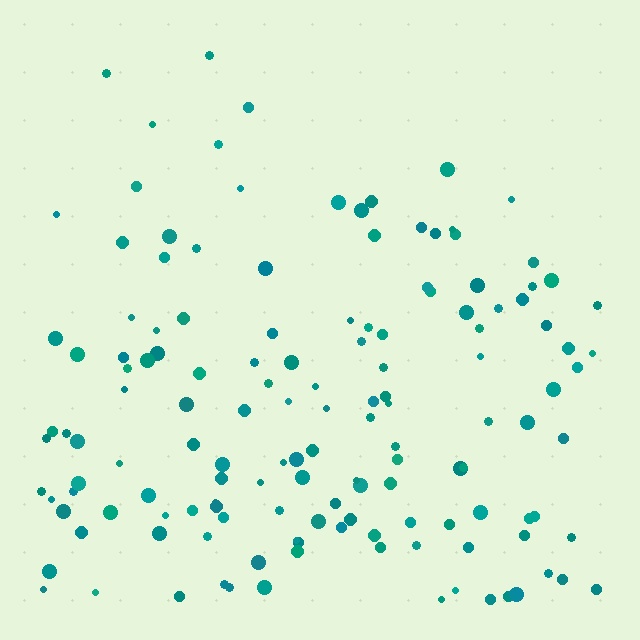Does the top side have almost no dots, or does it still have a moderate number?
Still a moderate number, just noticeably fewer than the bottom.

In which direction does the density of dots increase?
From top to bottom, with the bottom side densest.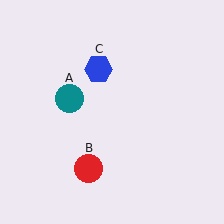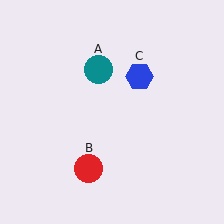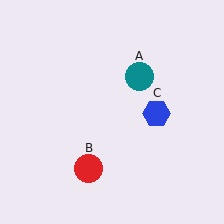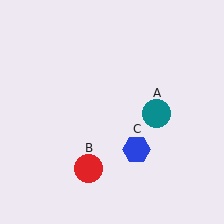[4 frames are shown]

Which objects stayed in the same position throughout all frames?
Red circle (object B) remained stationary.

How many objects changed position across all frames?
2 objects changed position: teal circle (object A), blue hexagon (object C).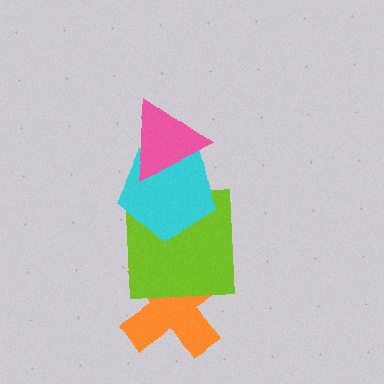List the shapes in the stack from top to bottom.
From top to bottom: the pink triangle, the cyan pentagon, the lime square, the orange cross.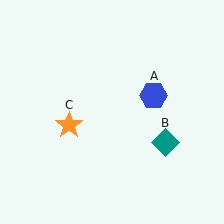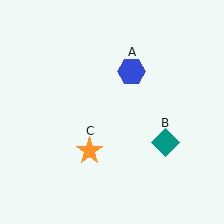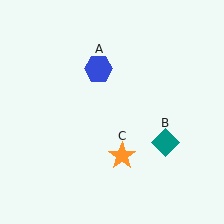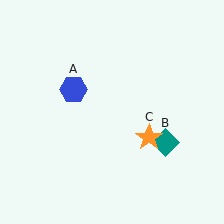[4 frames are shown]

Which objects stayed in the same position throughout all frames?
Teal diamond (object B) remained stationary.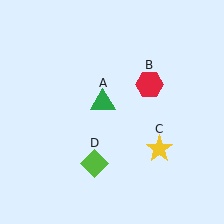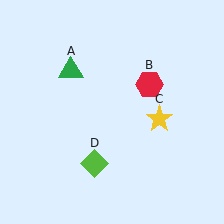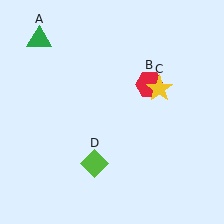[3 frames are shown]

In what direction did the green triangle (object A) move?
The green triangle (object A) moved up and to the left.